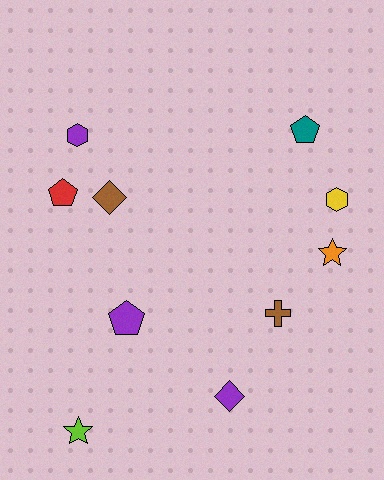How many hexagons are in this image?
There are 2 hexagons.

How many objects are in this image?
There are 10 objects.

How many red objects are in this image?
There is 1 red object.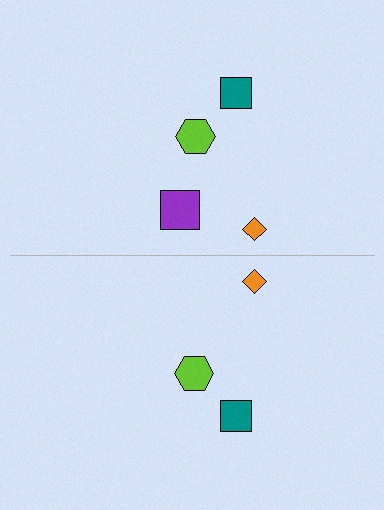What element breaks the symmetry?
A purple square is missing from the bottom side.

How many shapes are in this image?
There are 7 shapes in this image.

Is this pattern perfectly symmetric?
No, the pattern is not perfectly symmetric. A purple square is missing from the bottom side.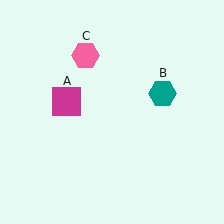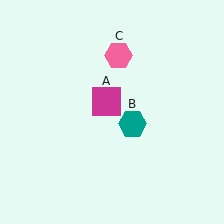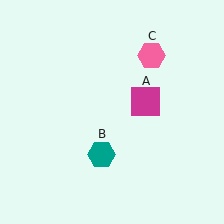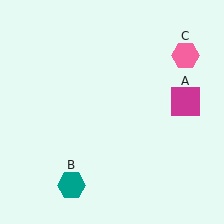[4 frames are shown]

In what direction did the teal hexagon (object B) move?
The teal hexagon (object B) moved down and to the left.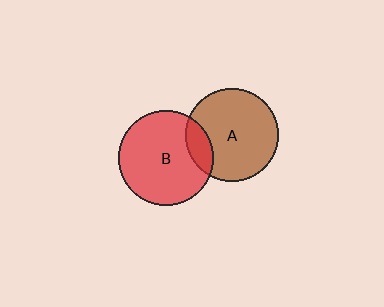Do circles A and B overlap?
Yes.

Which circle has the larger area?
Circle B (red).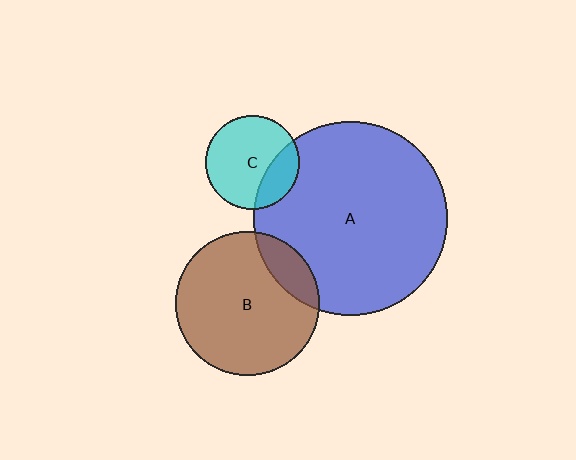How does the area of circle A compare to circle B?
Approximately 1.8 times.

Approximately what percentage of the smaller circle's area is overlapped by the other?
Approximately 25%.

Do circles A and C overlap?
Yes.